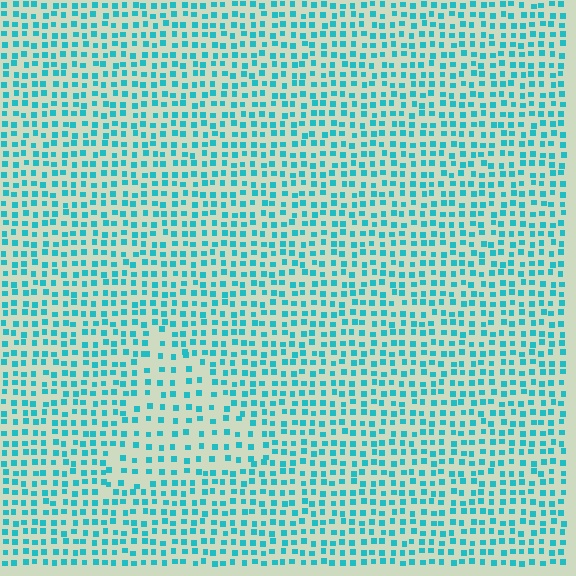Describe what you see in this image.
The image contains small cyan elements arranged at two different densities. A triangle-shaped region is visible where the elements are less densely packed than the surrounding area.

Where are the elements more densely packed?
The elements are more densely packed outside the triangle boundary.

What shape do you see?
I see a triangle.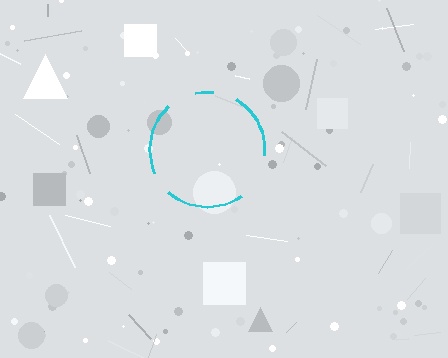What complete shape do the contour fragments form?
The contour fragments form a circle.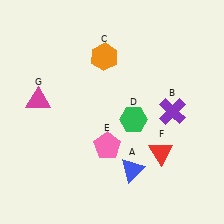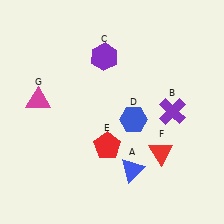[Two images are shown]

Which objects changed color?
C changed from orange to purple. D changed from green to blue. E changed from pink to red.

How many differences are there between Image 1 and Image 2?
There are 3 differences between the two images.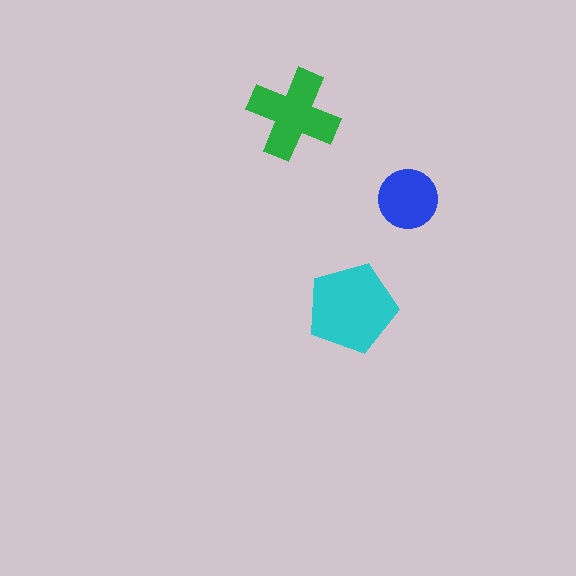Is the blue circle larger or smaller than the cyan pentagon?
Smaller.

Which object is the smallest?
The blue circle.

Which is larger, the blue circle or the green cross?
The green cross.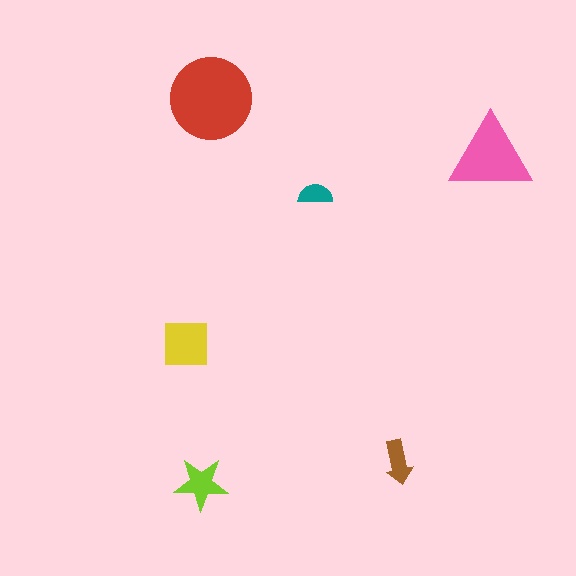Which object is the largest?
The red circle.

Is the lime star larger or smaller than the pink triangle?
Smaller.